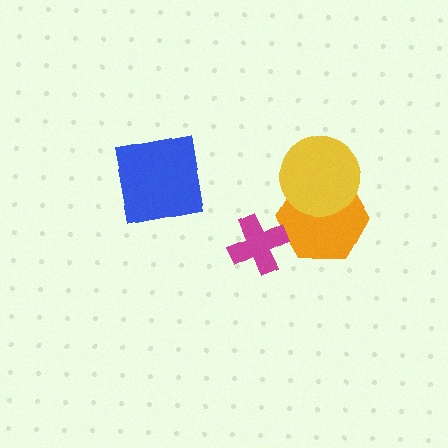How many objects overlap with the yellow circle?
1 object overlaps with the yellow circle.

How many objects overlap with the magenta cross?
0 objects overlap with the magenta cross.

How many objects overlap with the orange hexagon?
1 object overlaps with the orange hexagon.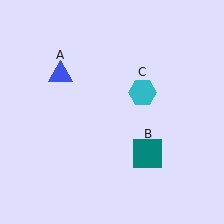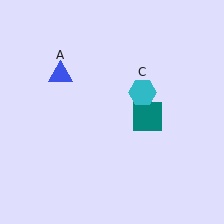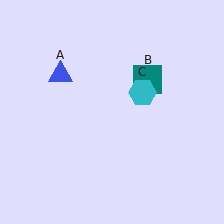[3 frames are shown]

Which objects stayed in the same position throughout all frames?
Blue triangle (object A) and cyan hexagon (object C) remained stationary.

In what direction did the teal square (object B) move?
The teal square (object B) moved up.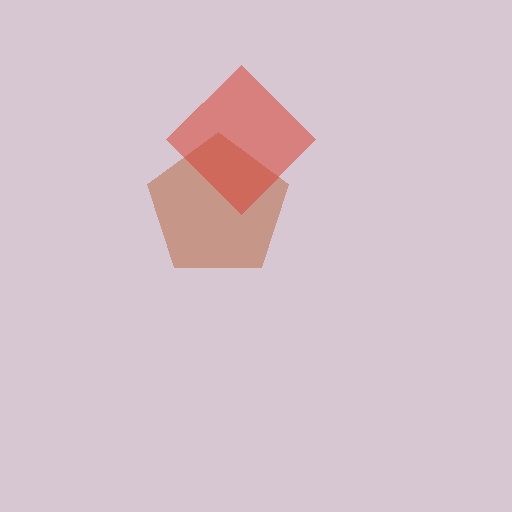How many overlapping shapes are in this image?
There are 2 overlapping shapes in the image.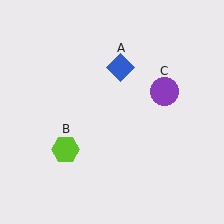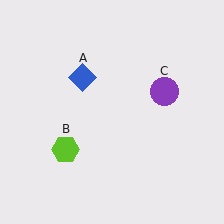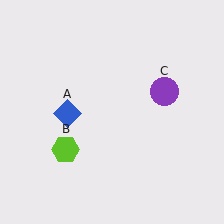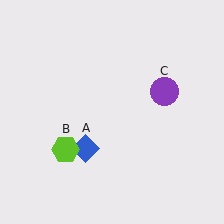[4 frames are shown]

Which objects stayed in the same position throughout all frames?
Lime hexagon (object B) and purple circle (object C) remained stationary.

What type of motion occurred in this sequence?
The blue diamond (object A) rotated counterclockwise around the center of the scene.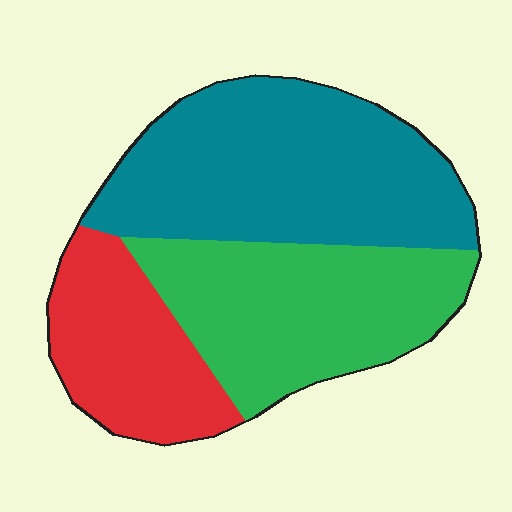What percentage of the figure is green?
Green covers roughly 35% of the figure.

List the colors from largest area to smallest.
From largest to smallest: teal, green, red.